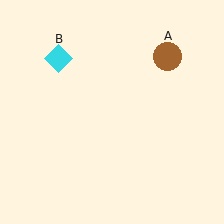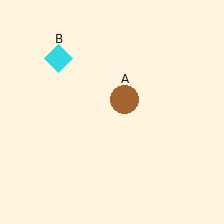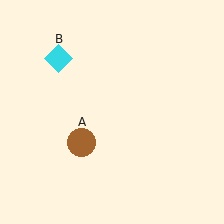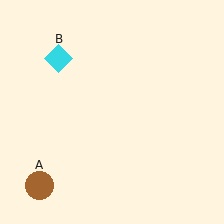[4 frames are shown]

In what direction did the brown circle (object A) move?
The brown circle (object A) moved down and to the left.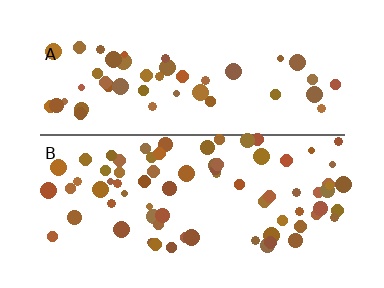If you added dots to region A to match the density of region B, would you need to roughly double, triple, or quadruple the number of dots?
Approximately double.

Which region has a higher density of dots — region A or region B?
B (the bottom).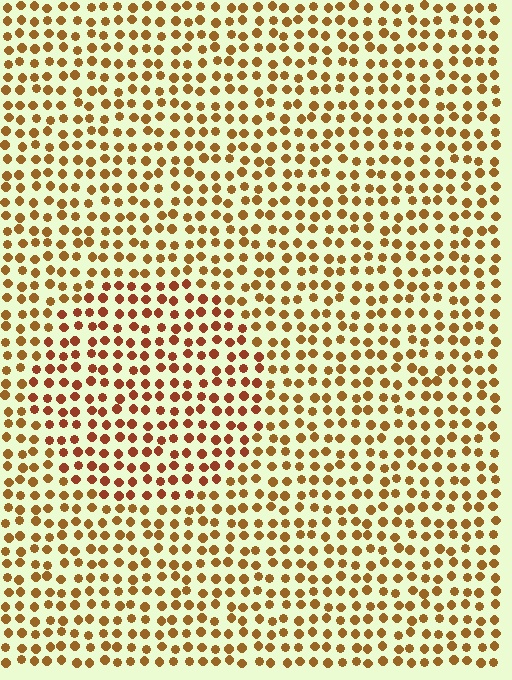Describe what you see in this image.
The image is filled with small brown elements in a uniform arrangement. A circle-shaped region is visible where the elements are tinted to a slightly different hue, forming a subtle color boundary.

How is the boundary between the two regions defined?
The boundary is defined purely by a slight shift in hue (about 22 degrees). Spacing, size, and orientation are identical on both sides.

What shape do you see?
I see a circle.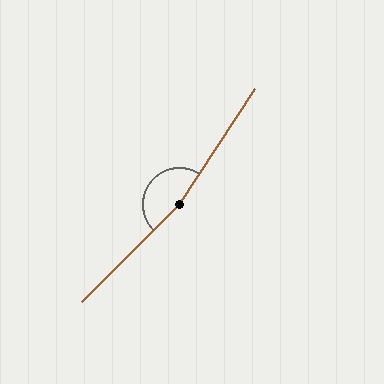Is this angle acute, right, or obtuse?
It is obtuse.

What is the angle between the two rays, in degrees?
Approximately 168 degrees.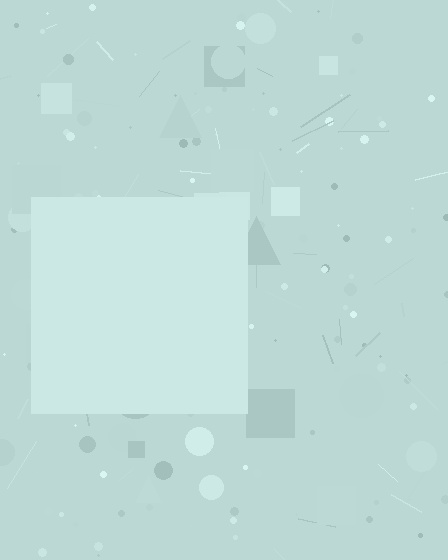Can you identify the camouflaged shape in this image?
The camouflaged shape is a square.